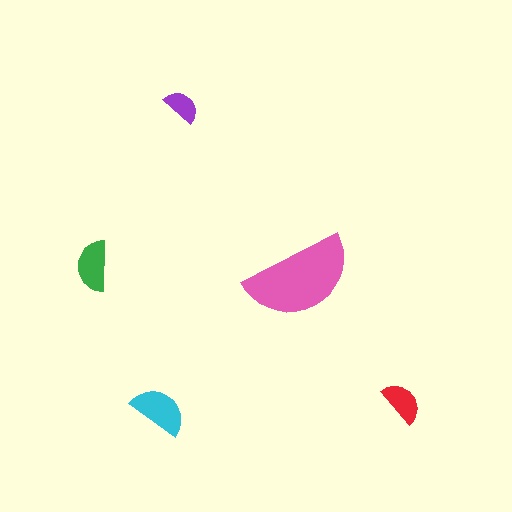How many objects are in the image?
There are 5 objects in the image.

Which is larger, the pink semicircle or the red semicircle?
The pink one.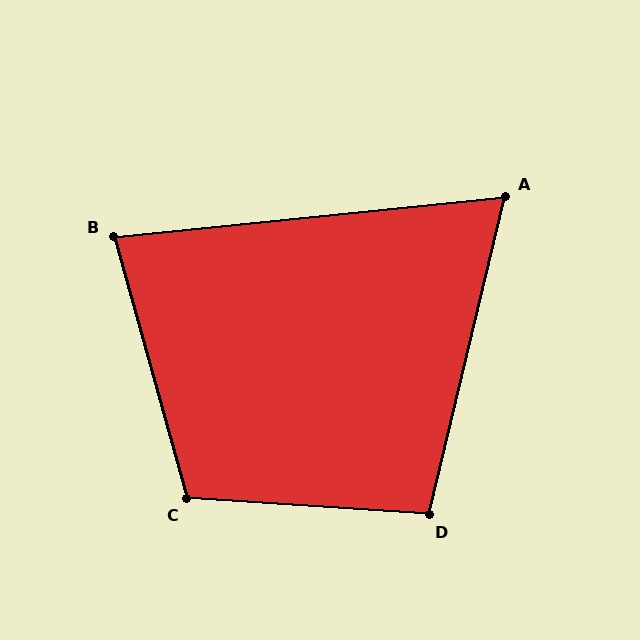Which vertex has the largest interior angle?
C, at approximately 109 degrees.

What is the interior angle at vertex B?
Approximately 80 degrees (acute).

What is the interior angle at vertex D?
Approximately 100 degrees (obtuse).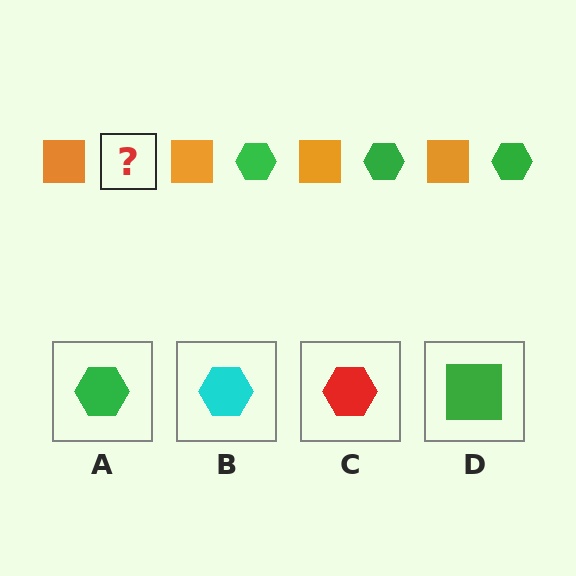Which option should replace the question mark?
Option A.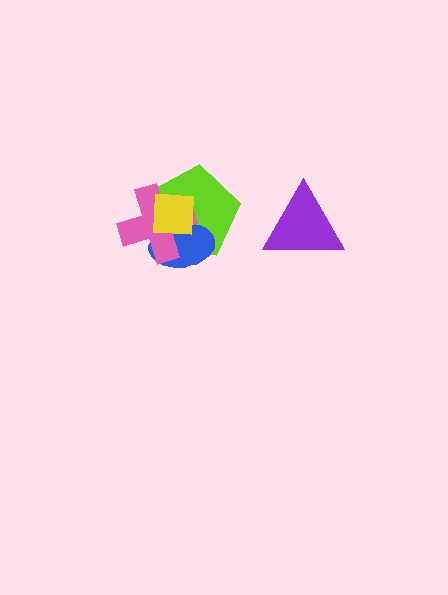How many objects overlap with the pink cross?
3 objects overlap with the pink cross.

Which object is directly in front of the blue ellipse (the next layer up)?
The pink cross is directly in front of the blue ellipse.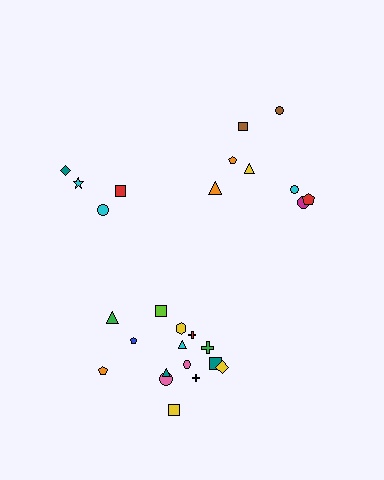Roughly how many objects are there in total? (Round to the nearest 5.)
Roughly 25 objects in total.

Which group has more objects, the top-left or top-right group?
The top-right group.